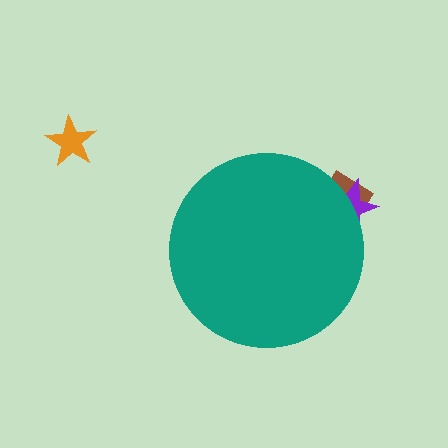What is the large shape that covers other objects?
A teal circle.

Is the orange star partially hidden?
No, the orange star is fully visible.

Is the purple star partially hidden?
Yes, the purple star is partially hidden behind the teal circle.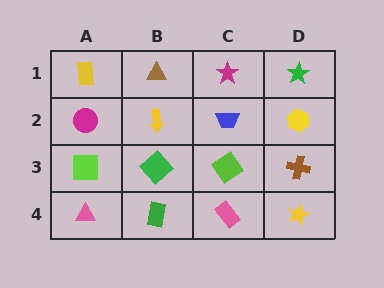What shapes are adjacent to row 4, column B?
A green diamond (row 3, column B), a pink triangle (row 4, column A), a pink rectangle (row 4, column C).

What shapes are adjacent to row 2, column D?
A green star (row 1, column D), a brown cross (row 3, column D), a blue trapezoid (row 2, column C).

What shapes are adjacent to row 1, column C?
A blue trapezoid (row 2, column C), a brown triangle (row 1, column B), a green star (row 1, column D).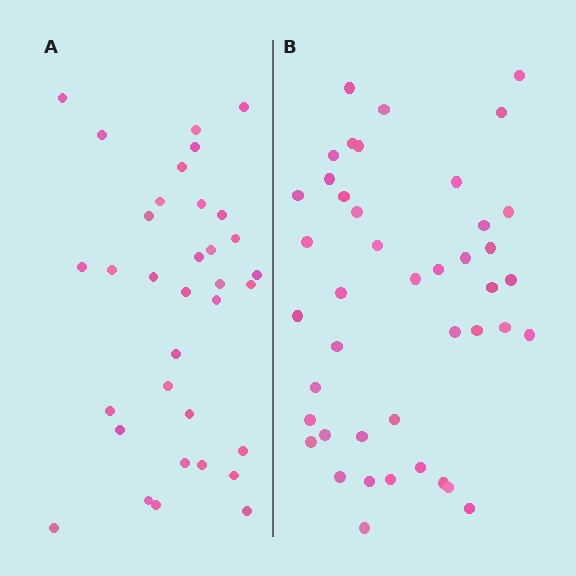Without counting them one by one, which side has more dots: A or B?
Region B (the right region) has more dots.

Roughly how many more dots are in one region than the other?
Region B has roughly 8 or so more dots than region A.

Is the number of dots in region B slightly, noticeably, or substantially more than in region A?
Region B has noticeably more, but not dramatically so. The ratio is roughly 1.3 to 1.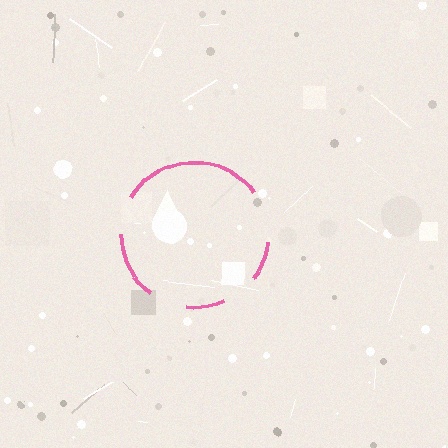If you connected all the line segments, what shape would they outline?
They would outline a circle.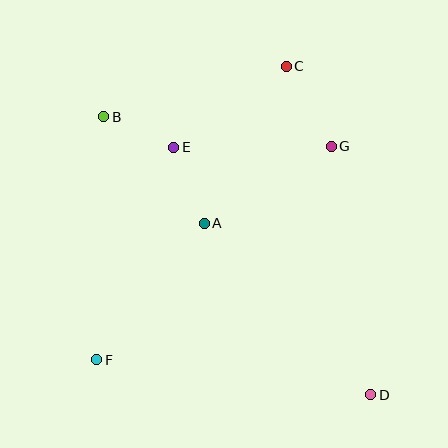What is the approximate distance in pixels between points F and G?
The distance between F and G is approximately 317 pixels.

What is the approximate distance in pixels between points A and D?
The distance between A and D is approximately 239 pixels.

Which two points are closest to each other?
Points B and E are closest to each other.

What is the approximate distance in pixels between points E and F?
The distance between E and F is approximately 226 pixels.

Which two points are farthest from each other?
Points B and D are farthest from each other.